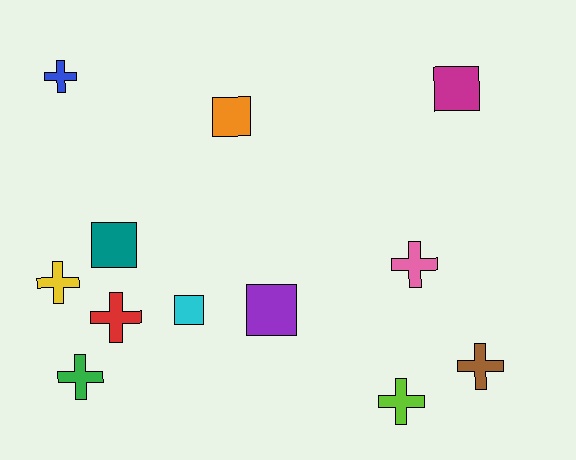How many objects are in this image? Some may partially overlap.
There are 12 objects.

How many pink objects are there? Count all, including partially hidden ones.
There is 1 pink object.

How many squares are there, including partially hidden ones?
There are 5 squares.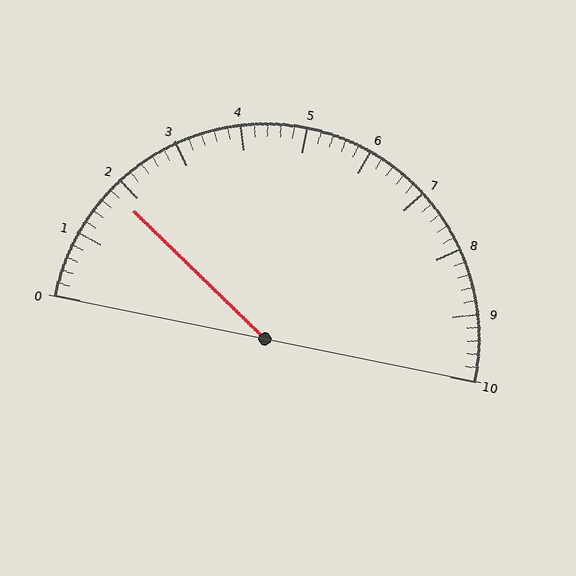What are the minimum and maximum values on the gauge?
The gauge ranges from 0 to 10.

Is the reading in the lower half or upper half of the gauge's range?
The reading is in the lower half of the range (0 to 10).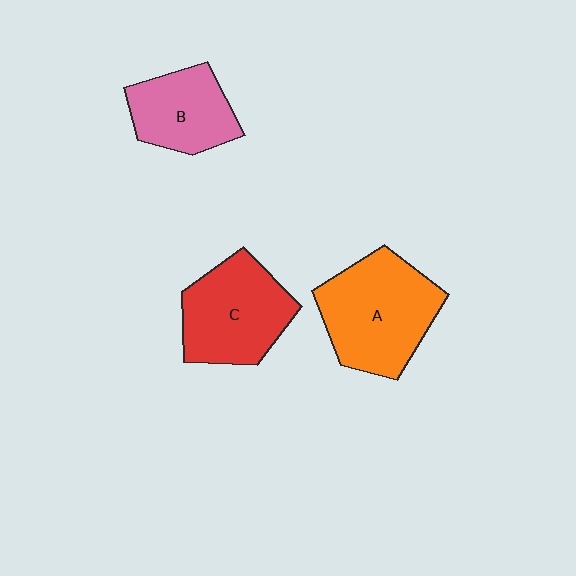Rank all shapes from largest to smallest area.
From largest to smallest: A (orange), C (red), B (pink).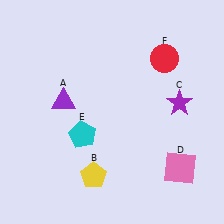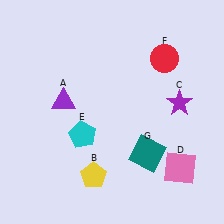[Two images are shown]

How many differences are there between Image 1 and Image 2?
There is 1 difference between the two images.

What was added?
A teal square (G) was added in Image 2.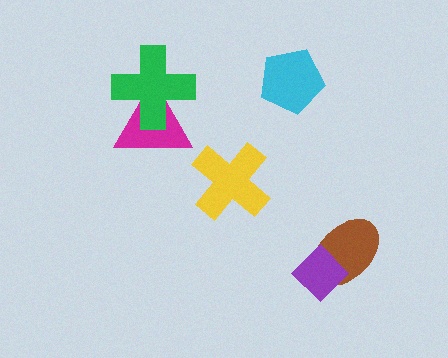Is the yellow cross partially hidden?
No, no other shape covers it.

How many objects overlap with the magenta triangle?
1 object overlaps with the magenta triangle.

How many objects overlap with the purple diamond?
1 object overlaps with the purple diamond.